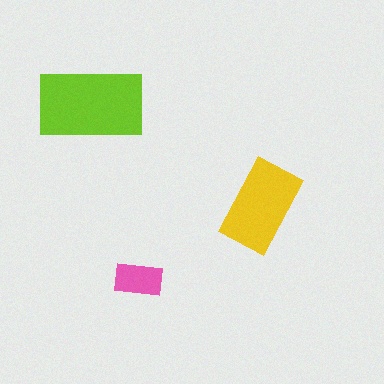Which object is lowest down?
The pink rectangle is bottommost.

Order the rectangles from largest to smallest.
the lime one, the yellow one, the pink one.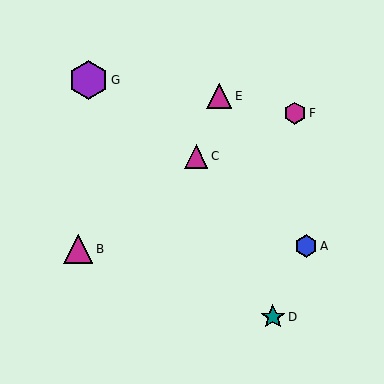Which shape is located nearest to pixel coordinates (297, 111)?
The magenta hexagon (labeled F) at (295, 113) is nearest to that location.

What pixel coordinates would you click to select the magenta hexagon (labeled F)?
Click at (295, 113) to select the magenta hexagon F.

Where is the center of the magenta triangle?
The center of the magenta triangle is at (219, 96).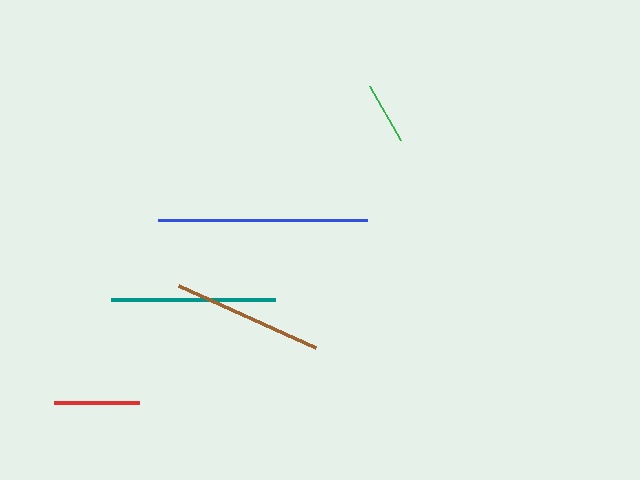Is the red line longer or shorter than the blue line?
The blue line is longer than the red line.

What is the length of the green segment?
The green segment is approximately 63 pixels long.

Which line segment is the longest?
The blue line is the longest at approximately 209 pixels.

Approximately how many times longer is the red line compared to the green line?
The red line is approximately 1.3 times the length of the green line.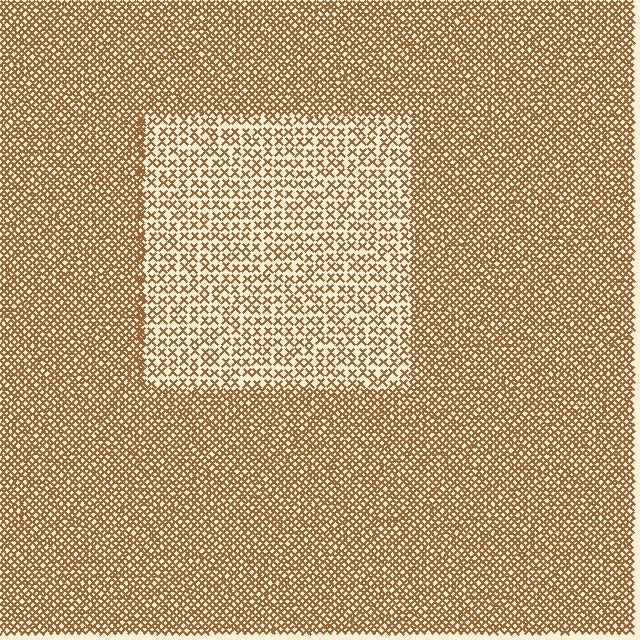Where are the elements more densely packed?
The elements are more densely packed outside the rectangle boundary.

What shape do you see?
I see a rectangle.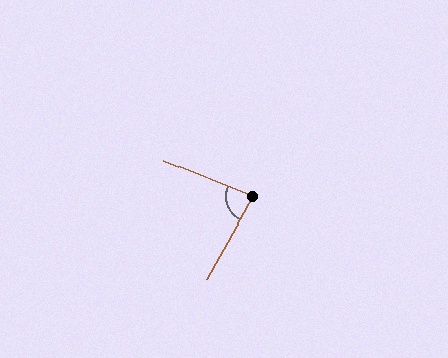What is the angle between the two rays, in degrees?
Approximately 83 degrees.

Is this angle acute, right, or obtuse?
It is acute.